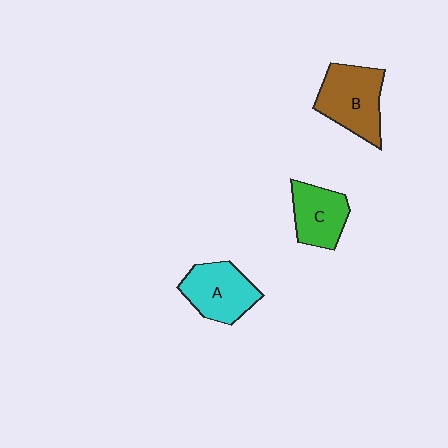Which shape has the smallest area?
Shape C (green).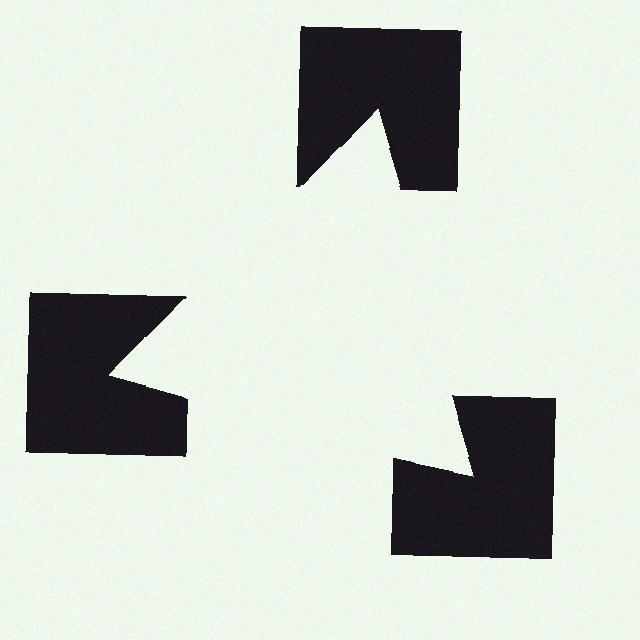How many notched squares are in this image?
There are 3 — one at each vertex of the illusory triangle.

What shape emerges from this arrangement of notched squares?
An illusory triangle — its edges are inferred from the aligned wedge cuts in the notched squares, not physically drawn.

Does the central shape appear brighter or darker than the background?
It typically appears slightly brighter than the background, even though no actual brightness change is drawn.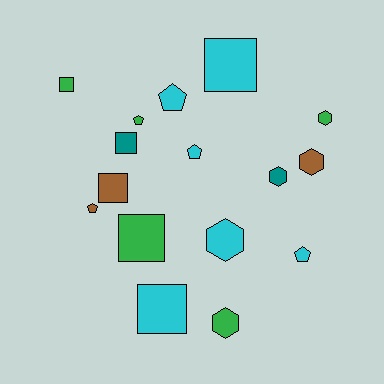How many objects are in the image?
There are 16 objects.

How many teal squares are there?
There is 1 teal square.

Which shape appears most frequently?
Square, with 6 objects.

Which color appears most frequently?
Cyan, with 6 objects.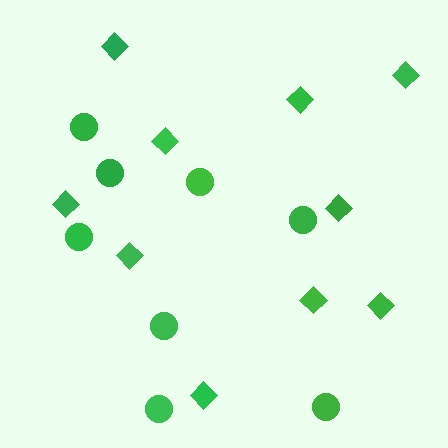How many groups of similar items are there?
There are 2 groups: one group of circles (8) and one group of diamonds (10).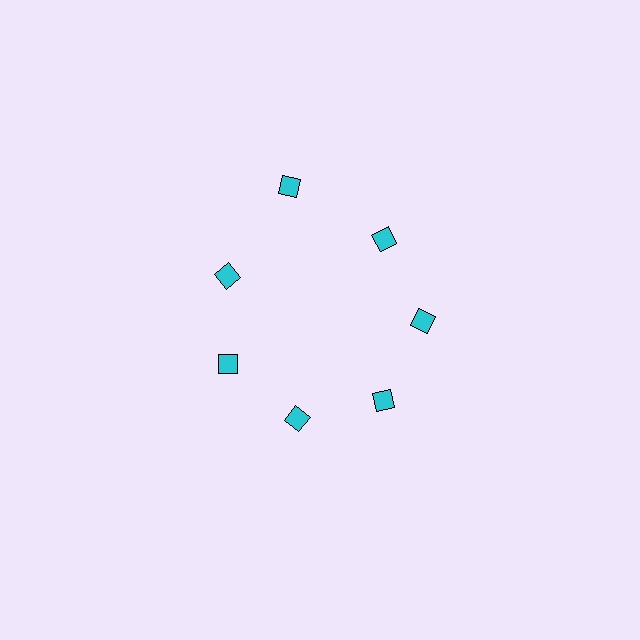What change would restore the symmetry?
The symmetry would be restored by moving it inward, back onto the ring so that all 7 diamonds sit at equal angles and equal distance from the center.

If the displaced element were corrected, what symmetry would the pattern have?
It would have 7-fold rotational symmetry — the pattern would map onto itself every 51 degrees.